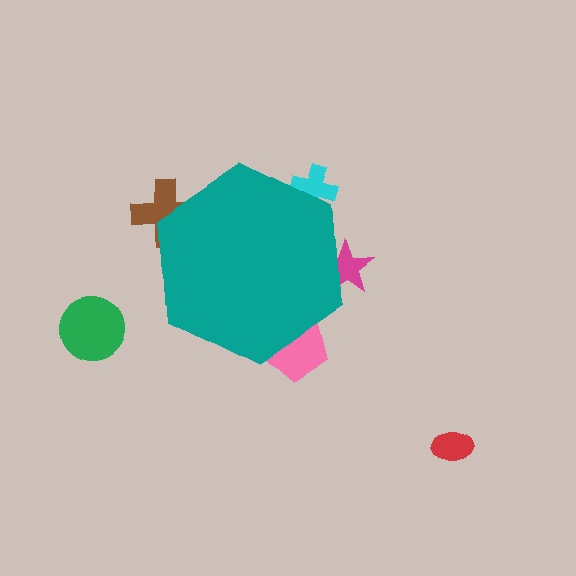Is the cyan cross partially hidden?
Yes, the cyan cross is partially hidden behind the teal hexagon.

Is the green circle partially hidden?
No, the green circle is fully visible.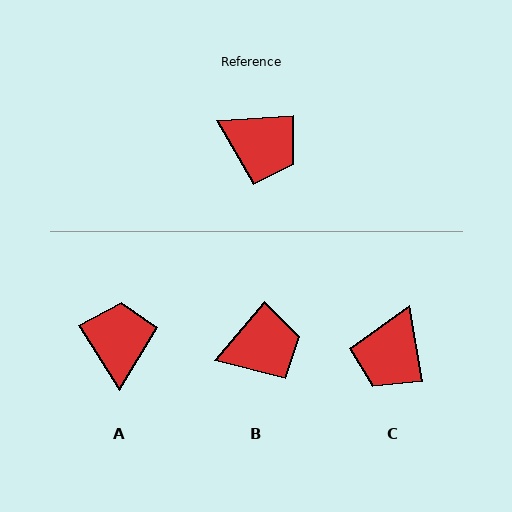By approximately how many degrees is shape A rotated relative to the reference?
Approximately 119 degrees counter-clockwise.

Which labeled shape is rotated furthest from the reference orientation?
A, about 119 degrees away.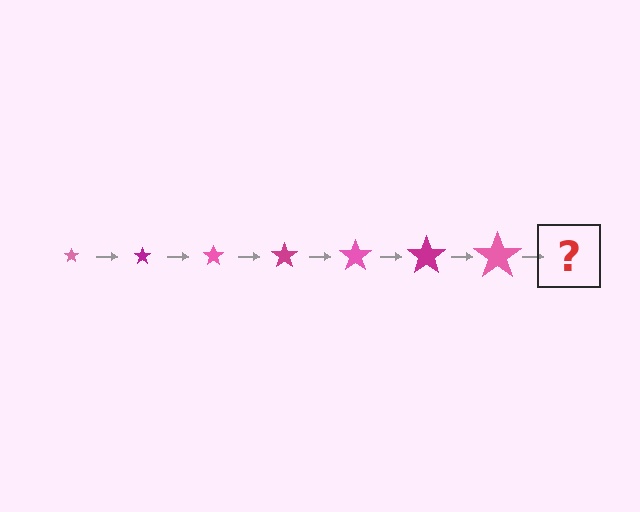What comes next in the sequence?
The next element should be a magenta star, larger than the previous one.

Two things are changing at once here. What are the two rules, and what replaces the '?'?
The two rules are that the star grows larger each step and the color cycles through pink and magenta. The '?' should be a magenta star, larger than the previous one.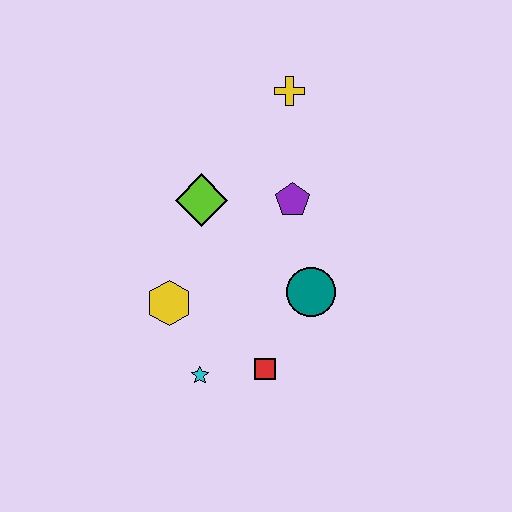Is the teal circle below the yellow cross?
Yes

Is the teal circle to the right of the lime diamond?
Yes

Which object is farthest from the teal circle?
The yellow cross is farthest from the teal circle.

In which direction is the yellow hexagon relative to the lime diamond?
The yellow hexagon is below the lime diamond.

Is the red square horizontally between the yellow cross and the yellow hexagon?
Yes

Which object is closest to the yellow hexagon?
The cyan star is closest to the yellow hexagon.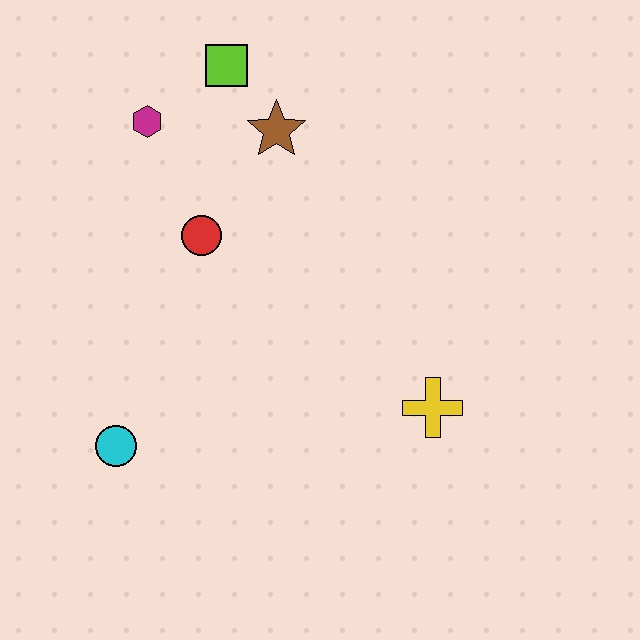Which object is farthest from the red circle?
The yellow cross is farthest from the red circle.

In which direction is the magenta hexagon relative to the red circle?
The magenta hexagon is above the red circle.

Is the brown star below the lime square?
Yes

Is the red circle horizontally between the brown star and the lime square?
No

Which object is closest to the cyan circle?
The red circle is closest to the cyan circle.